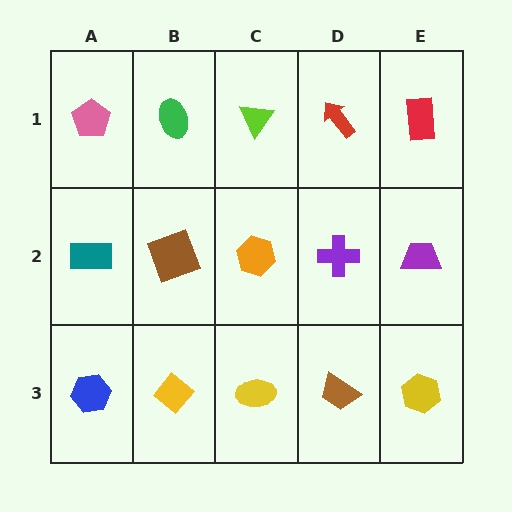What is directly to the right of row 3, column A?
A yellow diamond.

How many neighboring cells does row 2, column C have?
4.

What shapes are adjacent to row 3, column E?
A purple trapezoid (row 2, column E), a brown trapezoid (row 3, column D).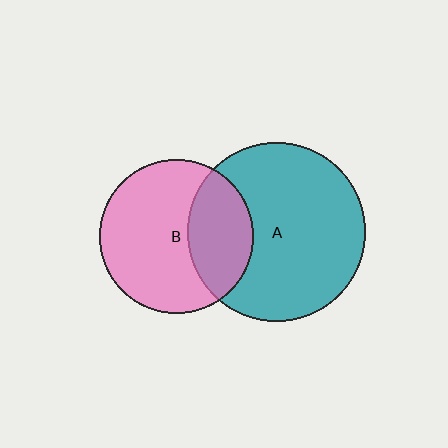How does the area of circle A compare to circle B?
Approximately 1.3 times.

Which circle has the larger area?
Circle A (teal).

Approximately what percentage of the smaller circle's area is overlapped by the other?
Approximately 35%.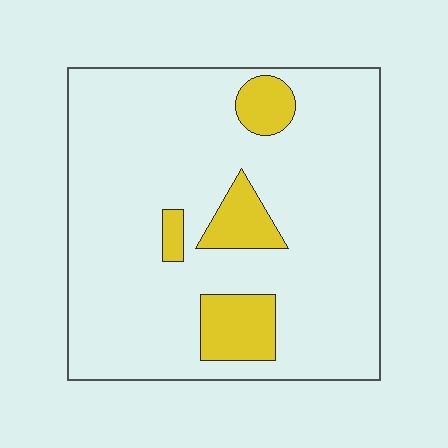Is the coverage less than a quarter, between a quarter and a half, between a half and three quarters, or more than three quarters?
Less than a quarter.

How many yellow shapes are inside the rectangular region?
4.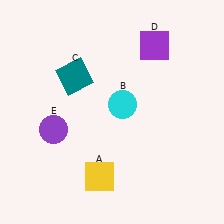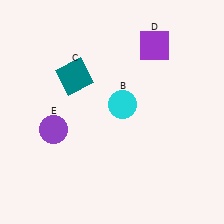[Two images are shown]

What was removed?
The yellow square (A) was removed in Image 2.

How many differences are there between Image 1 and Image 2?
There is 1 difference between the two images.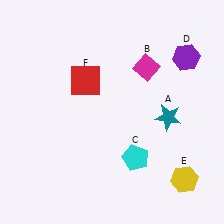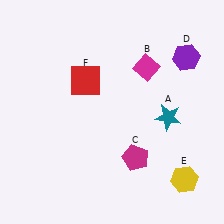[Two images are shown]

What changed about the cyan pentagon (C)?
In Image 1, C is cyan. In Image 2, it changed to magenta.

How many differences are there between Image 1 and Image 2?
There is 1 difference between the two images.